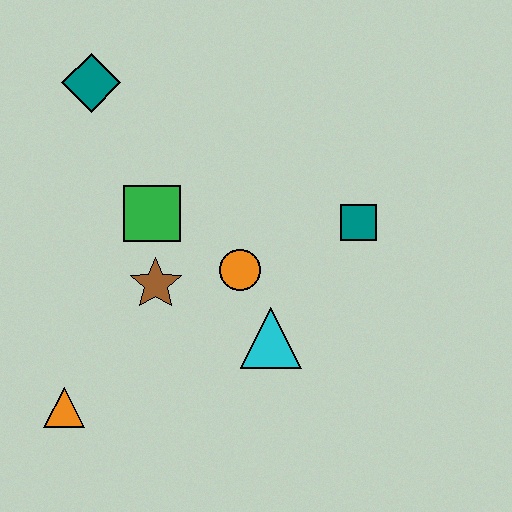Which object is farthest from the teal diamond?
The orange triangle is farthest from the teal diamond.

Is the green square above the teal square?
Yes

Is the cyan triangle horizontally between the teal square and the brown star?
Yes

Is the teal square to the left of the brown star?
No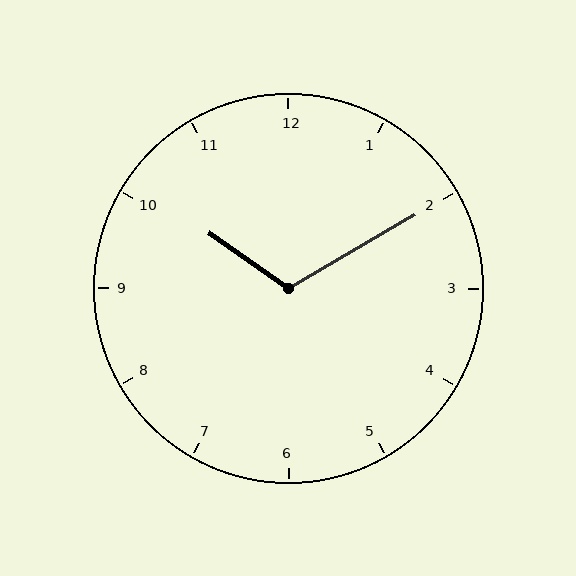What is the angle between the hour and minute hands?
Approximately 115 degrees.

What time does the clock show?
10:10.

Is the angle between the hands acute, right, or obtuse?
It is obtuse.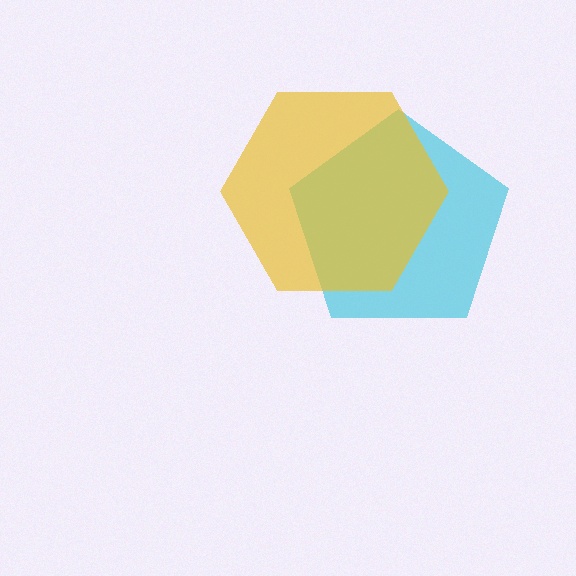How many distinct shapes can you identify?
There are 2 distinct shapes: a cyan pentagon, a yellow hexagon.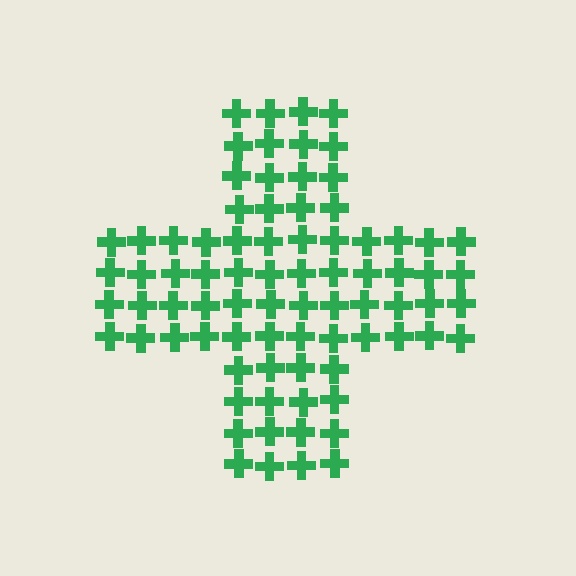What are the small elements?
The small elements are crosses.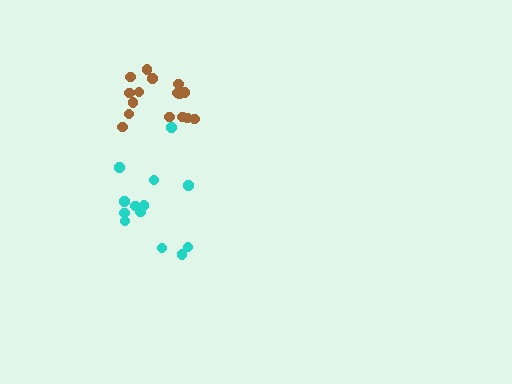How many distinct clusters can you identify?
There are 2 distinct clusters.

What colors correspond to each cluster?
The clusters are colored: brown, cyan.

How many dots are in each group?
Group 1: 16 dots, Group 2: 13 dots (29 total).